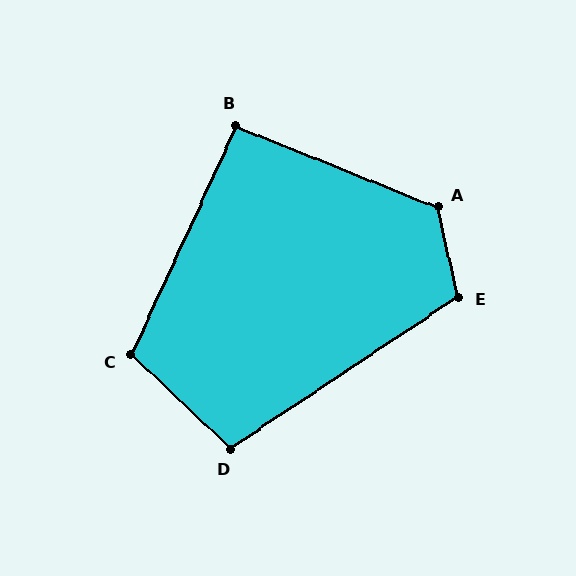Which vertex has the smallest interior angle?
B, at approximately 93 degrees.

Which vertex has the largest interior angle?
A, at approximately 124 degrees.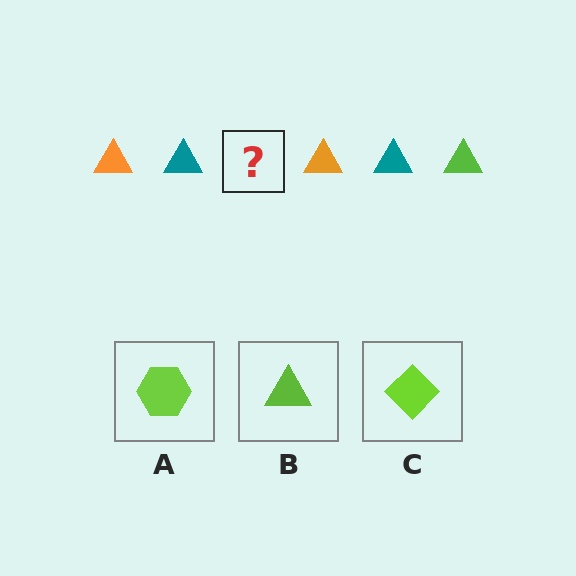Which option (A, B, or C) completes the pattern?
B.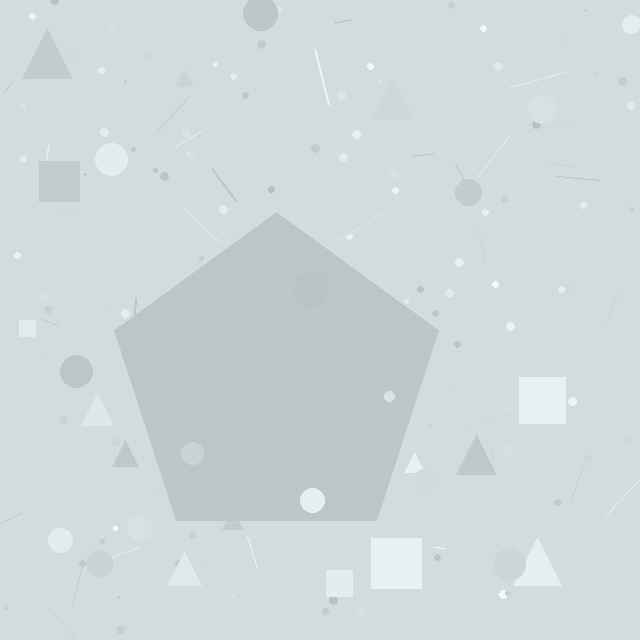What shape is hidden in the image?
A pentagon is hidden in the image.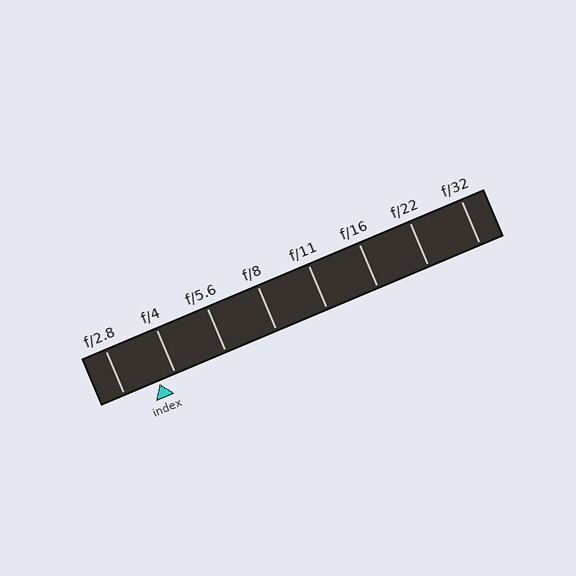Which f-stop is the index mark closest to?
The index mark is closest to f/4.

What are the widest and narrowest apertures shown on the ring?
The widest aperture shown is f/2.8 and the narrowest is f/32.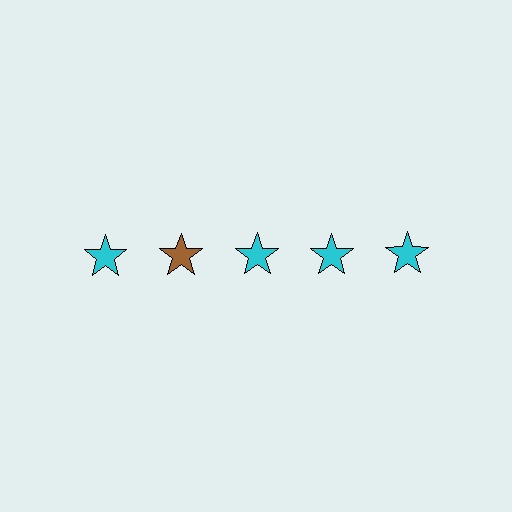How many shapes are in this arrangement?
There are 5 shapes arranged in a grid pattern.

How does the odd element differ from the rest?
It has a different color: brown instead of cyan.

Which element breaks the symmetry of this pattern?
The brown star in the top row, second from left column breaks the symmetry. All other shapes are cyan stars.